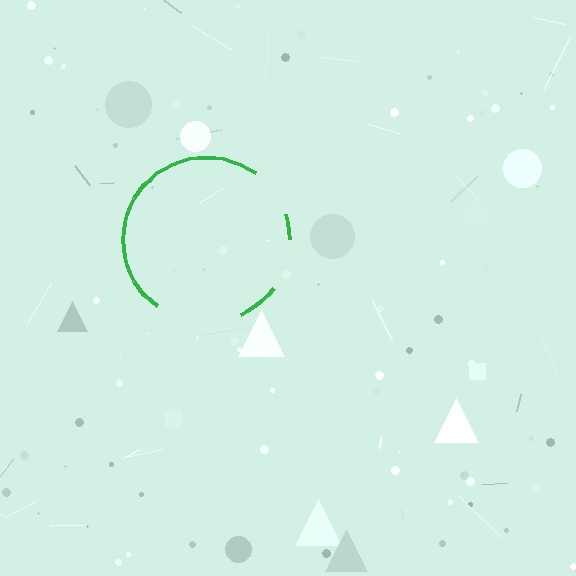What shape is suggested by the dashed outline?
The dashed outline suggests a circle.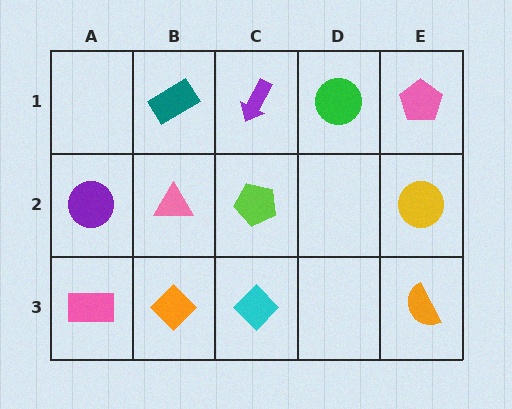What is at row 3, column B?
An orange diamond.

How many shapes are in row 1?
4 shapes.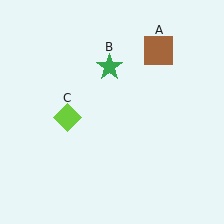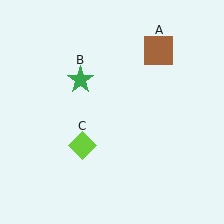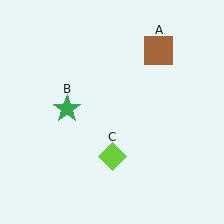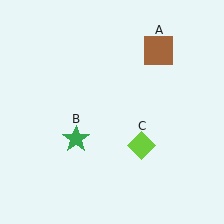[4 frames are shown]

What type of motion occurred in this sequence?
The green star (object B), lime diamond (object C) rotated counterclockwise around the center of the scene.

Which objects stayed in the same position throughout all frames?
Brown square (object A) remained stationary.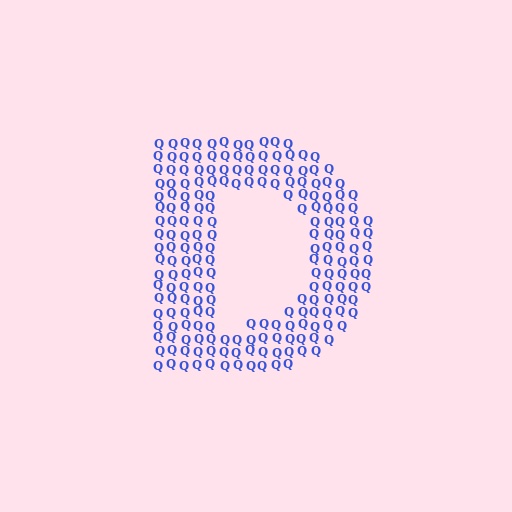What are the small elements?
The small elements are letter Q's.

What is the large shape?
The large shape is the letter D.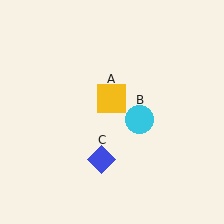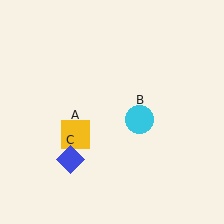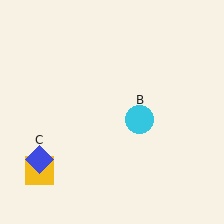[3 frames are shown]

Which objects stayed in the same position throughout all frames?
Cyan circle (object B) remained stationary.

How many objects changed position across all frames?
2 objects changed position: yellow square (object A), blue diamond (object C).